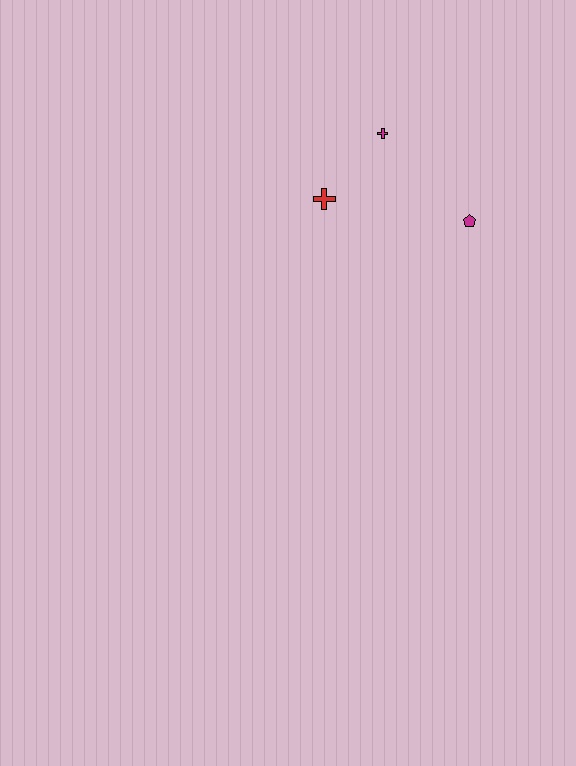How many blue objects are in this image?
There are no blue objects.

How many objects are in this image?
There are 3 objects.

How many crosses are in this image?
There are 2 crosses.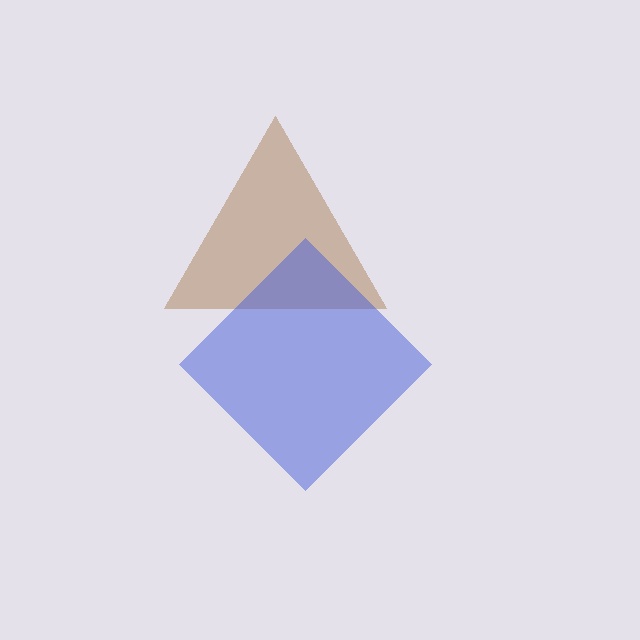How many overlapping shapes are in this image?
There are 2 overlapping shapes in the image.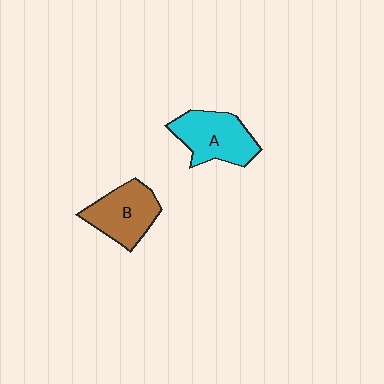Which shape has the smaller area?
Shape B (brown).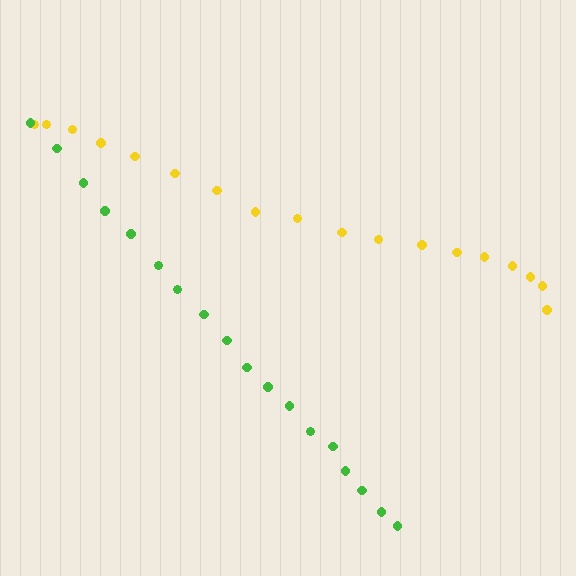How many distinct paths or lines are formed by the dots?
There are 2 distinct paths.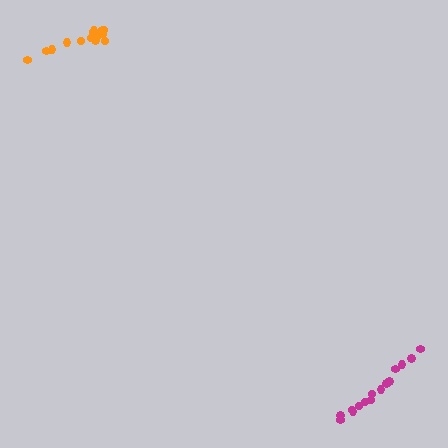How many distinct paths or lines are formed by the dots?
There are 2 distinct paths.